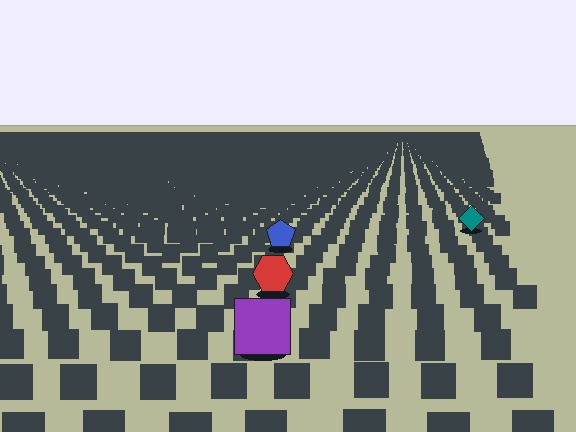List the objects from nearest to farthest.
From nearest to farthest: the purple square, the red hexagon, the blue pentagon, the teal diamond.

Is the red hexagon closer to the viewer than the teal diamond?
Yes. The red hexagon is closer — you can tell from the texture gradient: the ground texture is coarser near it.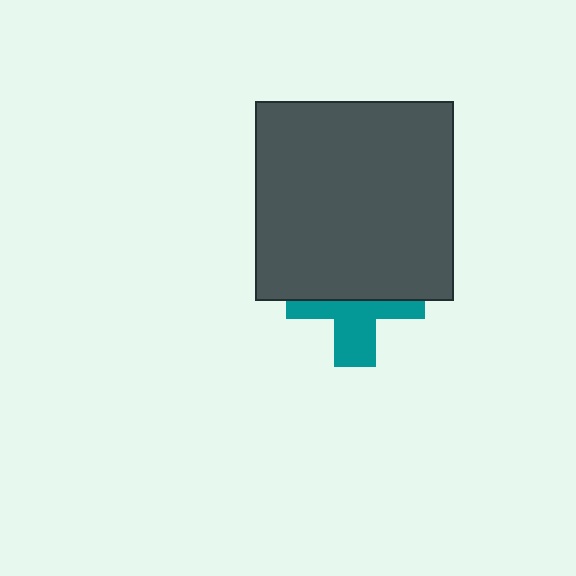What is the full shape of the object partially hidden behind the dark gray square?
The partially hidden object is a teal cross.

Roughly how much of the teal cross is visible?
About half of it is visible (roughly 45%).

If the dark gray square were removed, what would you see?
You would see the complete teal cross.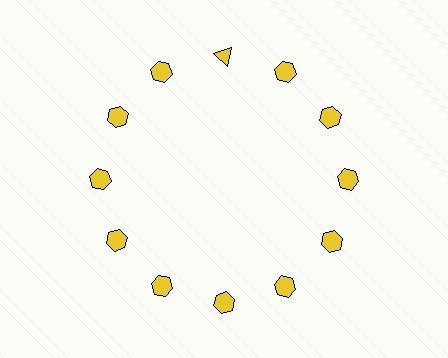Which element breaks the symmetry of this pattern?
The yellow triangle at roughly the 12 o'clock position breaks the symmetry. All other shapes are yellow hexagons.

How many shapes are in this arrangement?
There are 12 shapes arranged in a ring pattern.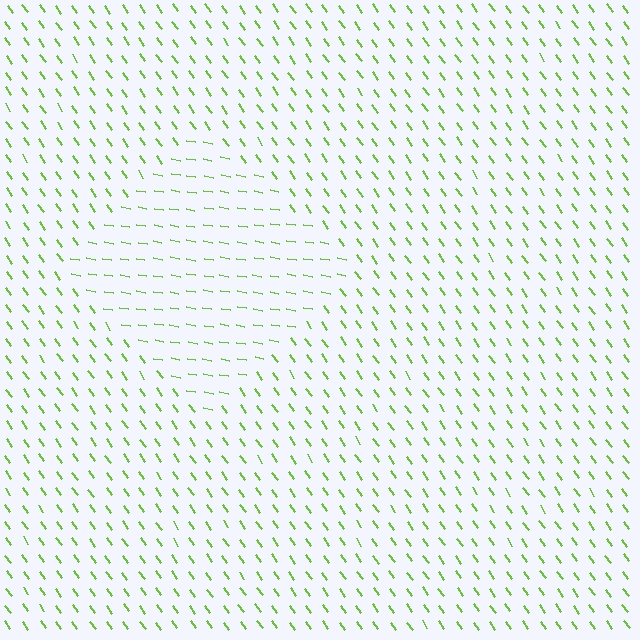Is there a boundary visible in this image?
Yes, there is a texture boundary formed by a change in line orientation.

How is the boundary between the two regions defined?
The boundary is defined purely by a change in line orientation (approximately 45 degrees difference). All lines are the same color and thickness.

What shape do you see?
I see a diamond.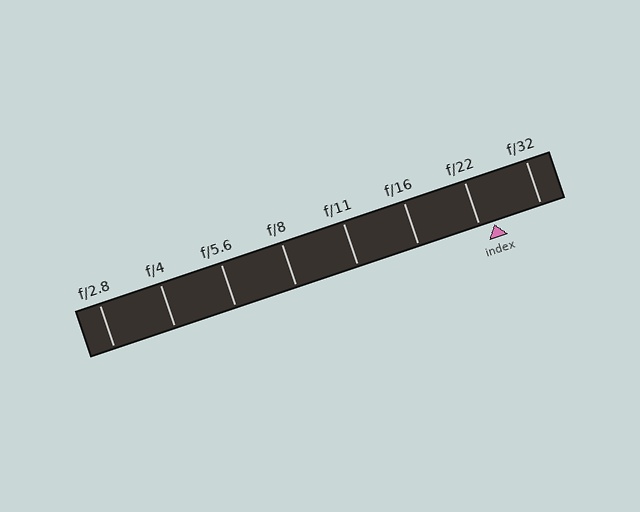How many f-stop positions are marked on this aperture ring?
There are 8 f-stop positions marked.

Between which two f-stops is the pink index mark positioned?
The index mark is between f/22 and f/32.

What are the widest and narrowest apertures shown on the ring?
The widest aperture shown is f/2.8 and the narrowest is f/32.